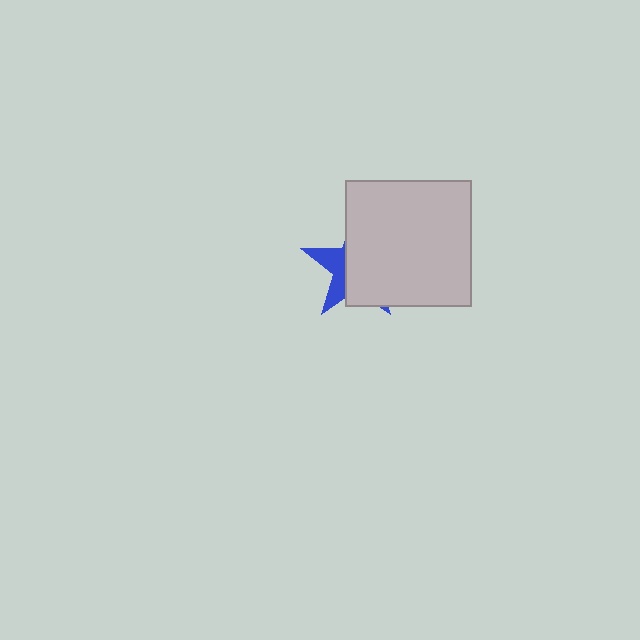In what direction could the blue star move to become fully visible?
The blue star could move left. That would shift it out from behind the light gray square entirely.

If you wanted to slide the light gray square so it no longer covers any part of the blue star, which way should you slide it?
Slide it right — that is the most direct way to separate the two shapes.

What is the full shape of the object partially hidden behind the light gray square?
The partially hidden object is a blue star.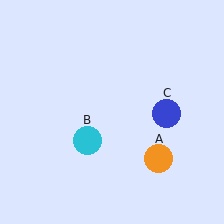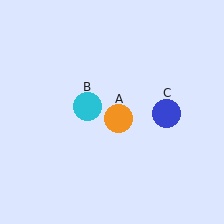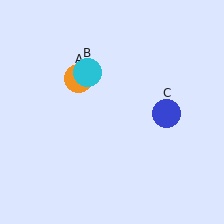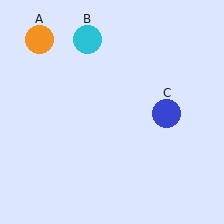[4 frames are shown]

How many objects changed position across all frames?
2 objects changed position: orange circle (object A), cyan circle (object B).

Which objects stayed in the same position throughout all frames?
Blue circle (object C) remained stationary.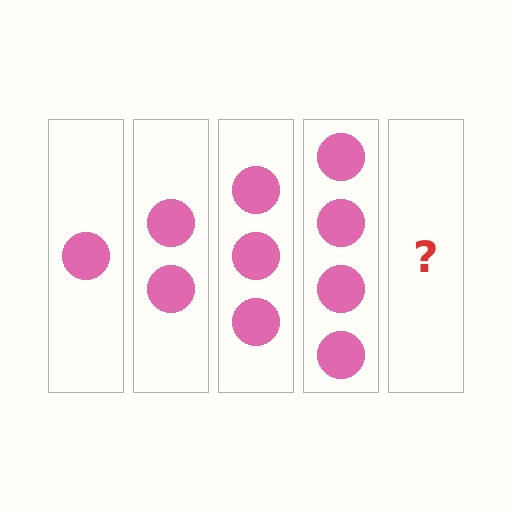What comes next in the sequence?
The next element should be 5 circles.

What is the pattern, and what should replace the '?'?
The pattern is that each step adds one more circle. The '?' should be 5 circles.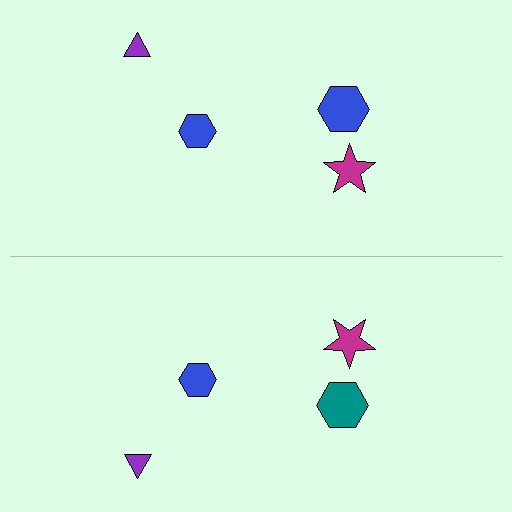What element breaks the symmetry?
The teal hexagon on the bottom side breaks the symmetry — its mirror counterpart is blue.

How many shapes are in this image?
There are 8 shapes in this image.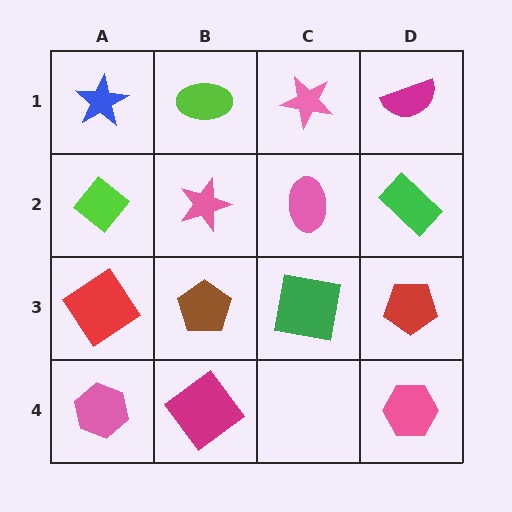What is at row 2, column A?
A lime diamond.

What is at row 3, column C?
A green square.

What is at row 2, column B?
A pink star.